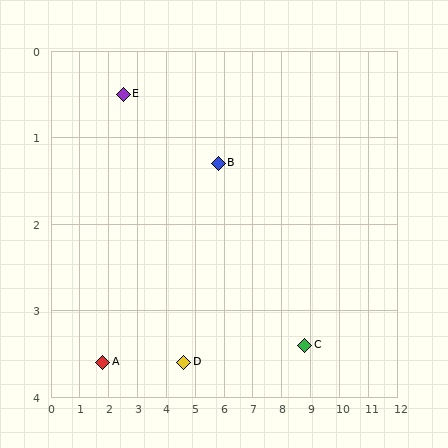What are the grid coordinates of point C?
Point C is at approximately (8.8, 3.4).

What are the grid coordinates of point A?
Point A is at approximately (1.8, 3.6).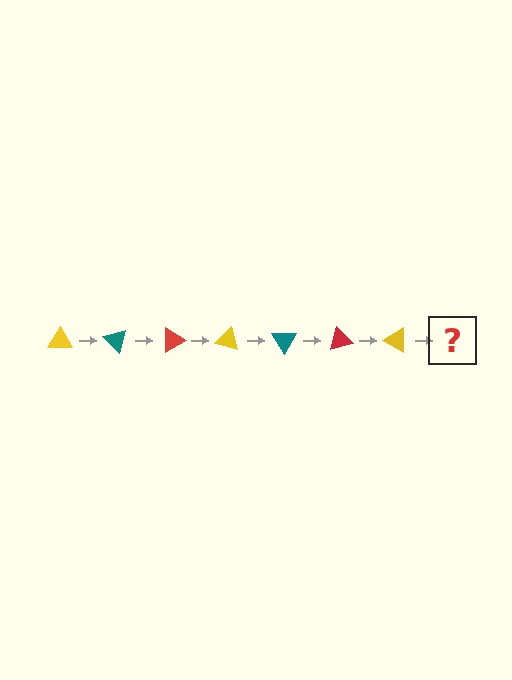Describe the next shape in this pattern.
It should be a teal triangle, rotated 315 degrees from the start.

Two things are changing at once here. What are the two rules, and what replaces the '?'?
The two rules are that it rotates 45 degrees each step and the color cycles through yellow, teal, and red. The '?' should be a teal triangle, rotated 315 degrees from the start.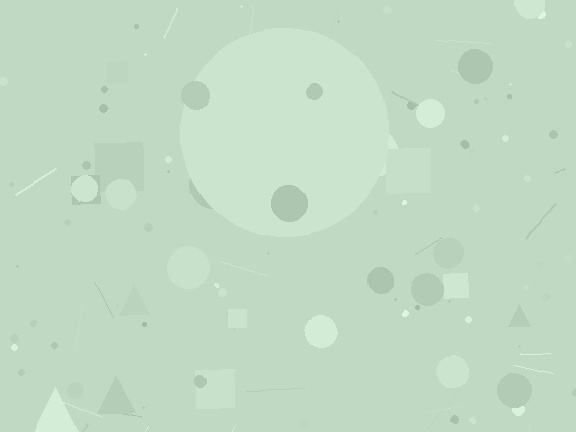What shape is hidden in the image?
A circle is hidden in the image.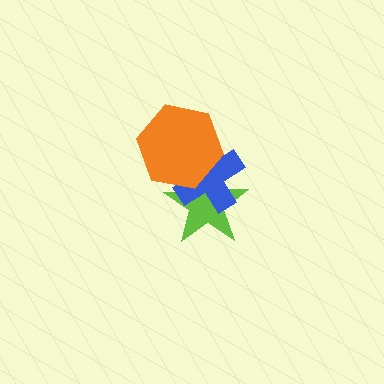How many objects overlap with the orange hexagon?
2 objects overlap with the orange hexagon.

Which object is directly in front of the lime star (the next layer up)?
The blue cross is directly in front of the lime star.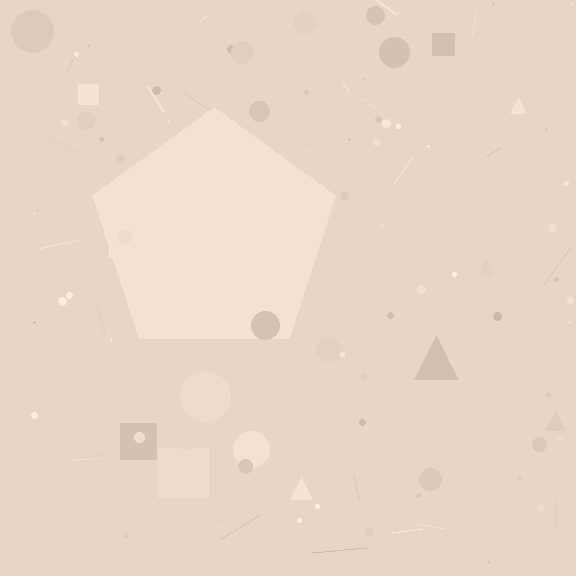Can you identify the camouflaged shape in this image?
The camouflaged shape is a pentagon.